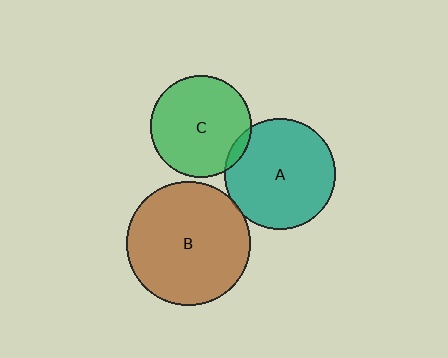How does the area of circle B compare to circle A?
Approximately 1.2 times.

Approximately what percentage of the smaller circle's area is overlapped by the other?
Approximately 5%.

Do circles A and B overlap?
Yes.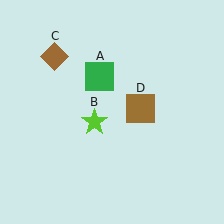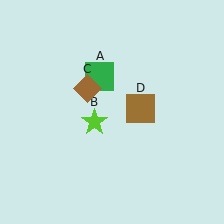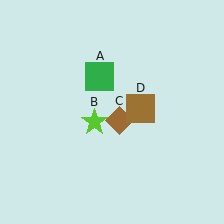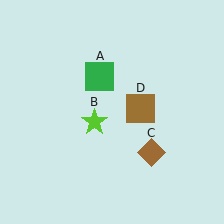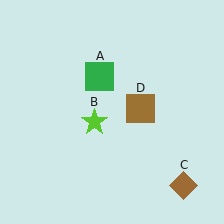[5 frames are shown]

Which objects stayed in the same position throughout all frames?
Green square (object A) and lime star (object B) and brown square (object D) remained stationary.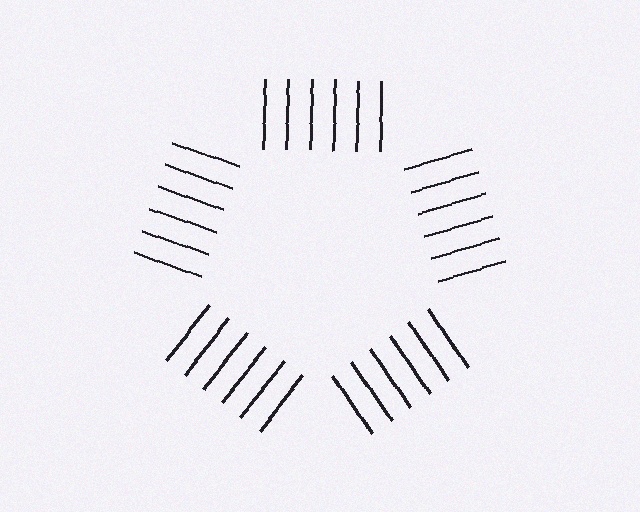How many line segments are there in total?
30 — 6 along each of the 5 edges.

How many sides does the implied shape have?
5 sides — the line-ends trace a pentagon.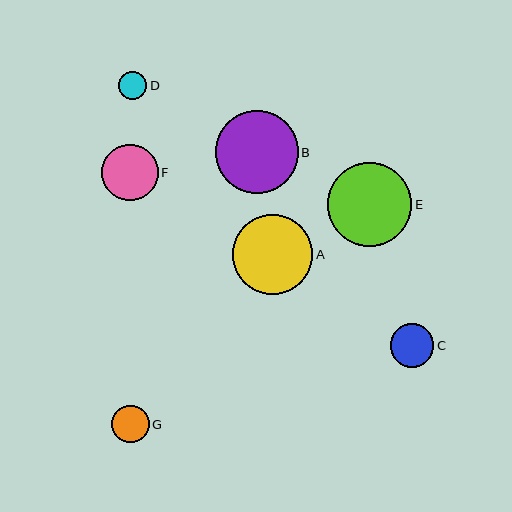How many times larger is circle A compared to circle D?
Circle A is approximately 2.8 times the size of circle D.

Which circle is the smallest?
Circle D is the smallest with a size of approximately 28 pixels.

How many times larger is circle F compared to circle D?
Circle F is approximately 2.0 times the size of circle D.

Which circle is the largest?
Circle E is the largest with a size of approximately 85 pixels.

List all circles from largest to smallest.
From largest to smallest: E, B, A, F, C, G, D.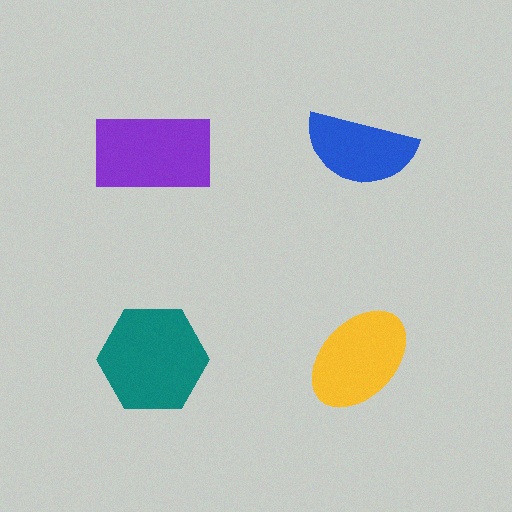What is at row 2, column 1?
A teal hexagon.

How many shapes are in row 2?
2 shapes.